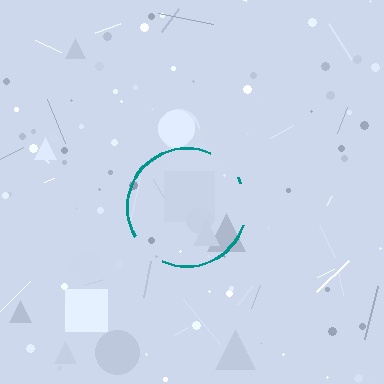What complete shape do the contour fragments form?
The contour fragments form a circle.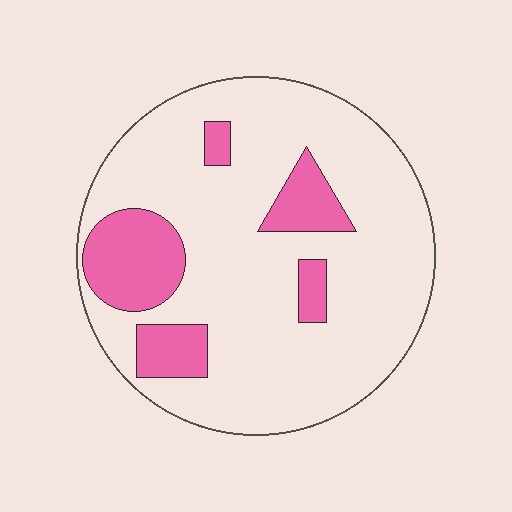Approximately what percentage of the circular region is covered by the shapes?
Approximately 20%.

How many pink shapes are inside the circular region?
5.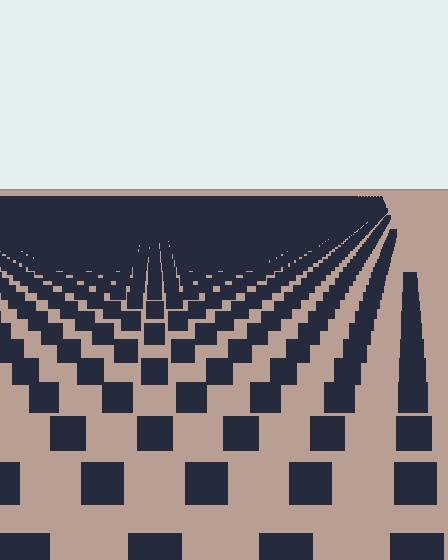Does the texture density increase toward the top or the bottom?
Density increases toward the top.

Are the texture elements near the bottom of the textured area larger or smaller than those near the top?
Larger. Near the bottom, elements are closer to the viewer and appear at a bigger on-screen size.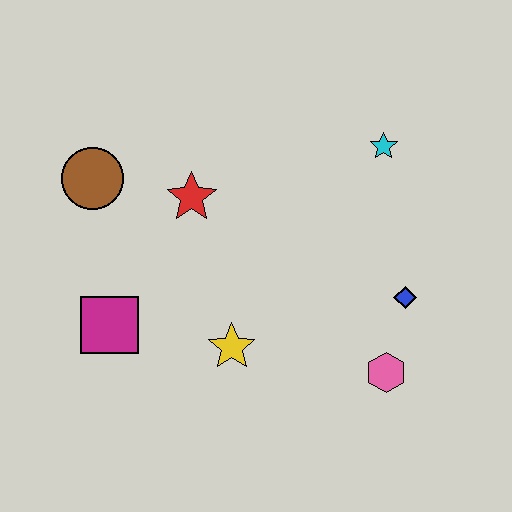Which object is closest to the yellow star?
The magenta square is closest to the yellow star.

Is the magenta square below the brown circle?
Yes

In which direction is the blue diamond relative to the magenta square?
The blue diamond is to the right of the magenta square.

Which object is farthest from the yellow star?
The cyan star is farthest from the yellow star.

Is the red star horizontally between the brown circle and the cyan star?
Yes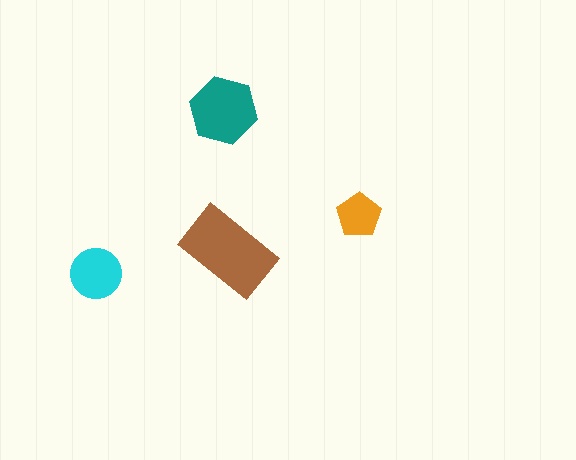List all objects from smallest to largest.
The orange pentagon, the cyan circle, the teal hexagon, the brown rectangle.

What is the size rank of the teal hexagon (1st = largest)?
2nd.